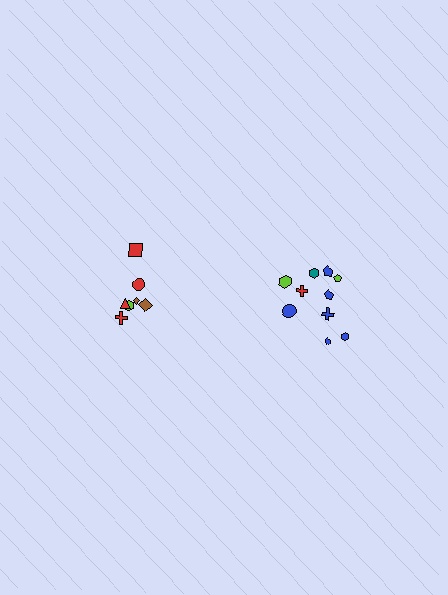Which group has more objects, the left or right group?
The right group.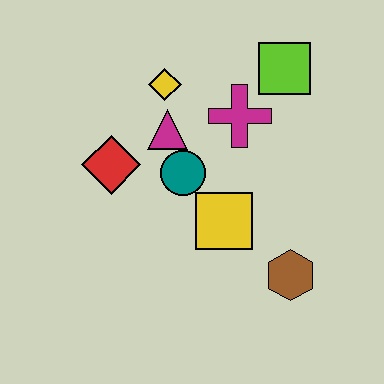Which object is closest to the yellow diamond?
The magenta triangle is closest to the yellow diamond.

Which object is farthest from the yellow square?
The lime square is farthest from the yellow square.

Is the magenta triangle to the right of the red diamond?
Yes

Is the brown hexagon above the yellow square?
No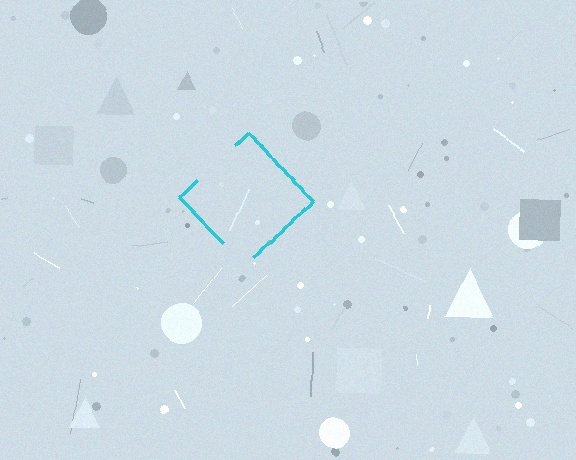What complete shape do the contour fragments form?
The contour fragments form a diamond.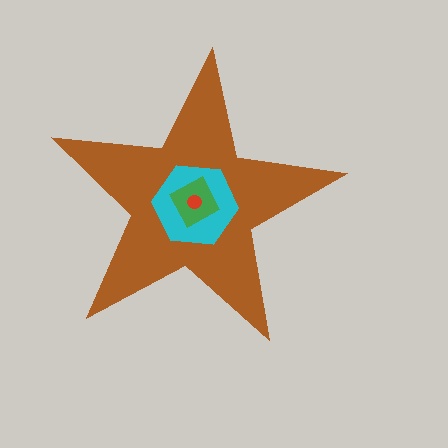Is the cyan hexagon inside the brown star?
Yes.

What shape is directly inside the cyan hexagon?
The green diamond.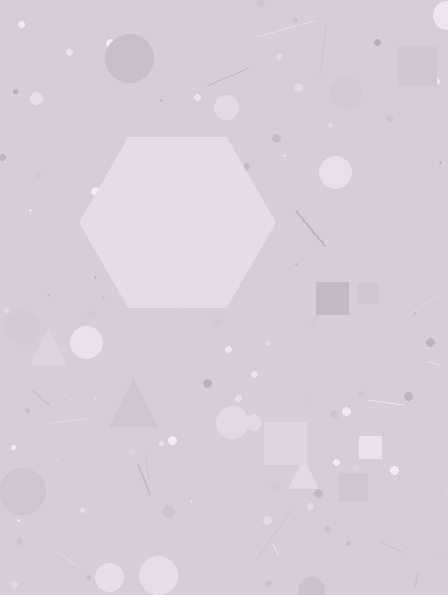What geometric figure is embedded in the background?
A hexagon is embedded in the background.